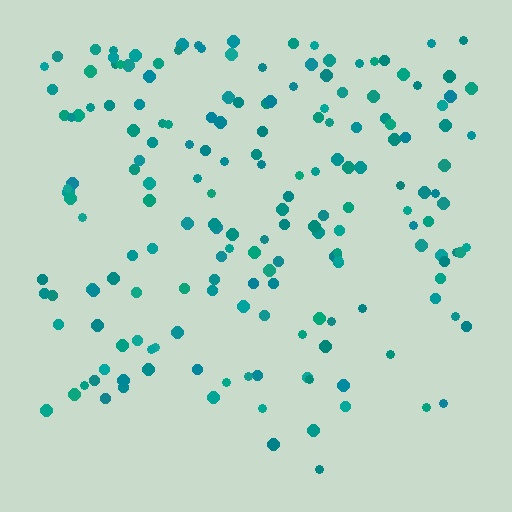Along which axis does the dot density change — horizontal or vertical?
Vertical.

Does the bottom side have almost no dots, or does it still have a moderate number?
Still a moderate number, just noticeably fewer than the top.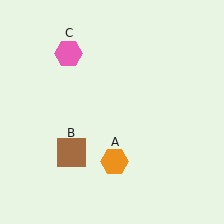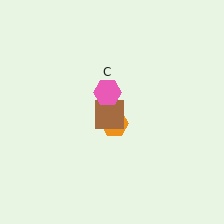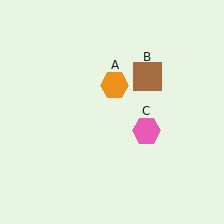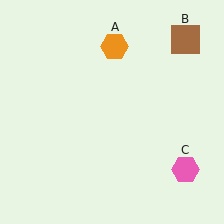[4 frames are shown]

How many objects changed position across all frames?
3 objects changed position: orange hexagon (object A), brown square (object B), pink hexagon (object C).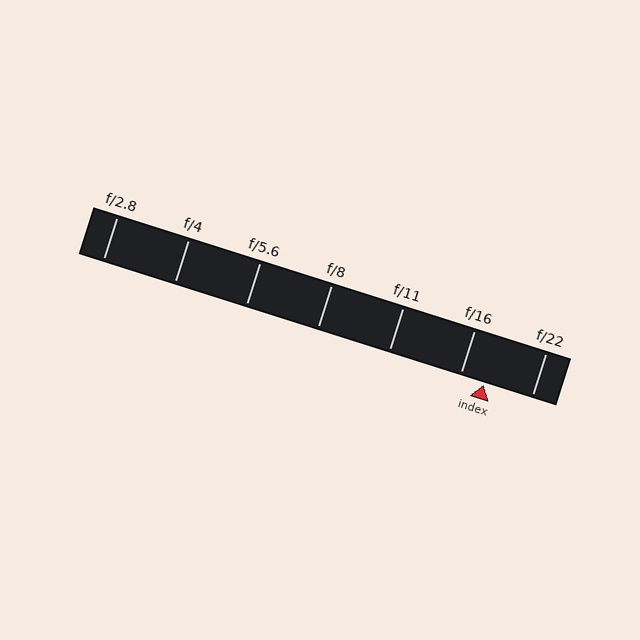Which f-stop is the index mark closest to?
The index mark is closest to f/16.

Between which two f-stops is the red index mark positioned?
The index mark is between f/16 and f/22.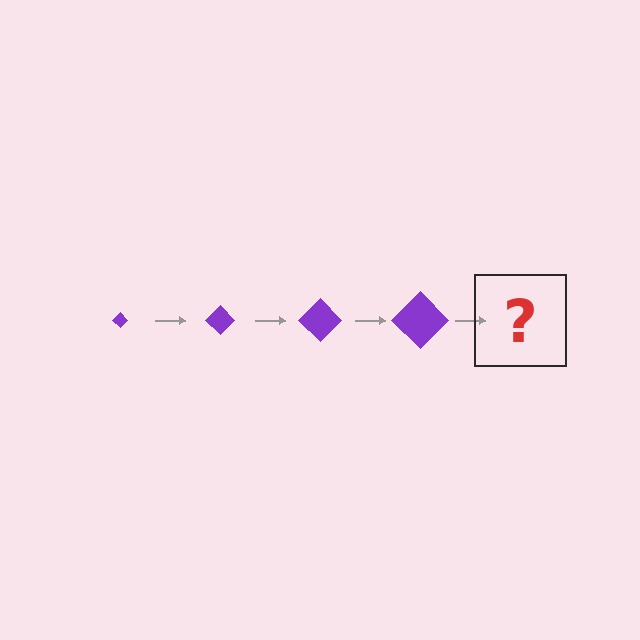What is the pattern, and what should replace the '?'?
The pattern is that the diamond gets progressively larger each step. The '?' should be a purple diamond, larger than the previous one.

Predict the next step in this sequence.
The next step is a purple diamond, larger than the previous one.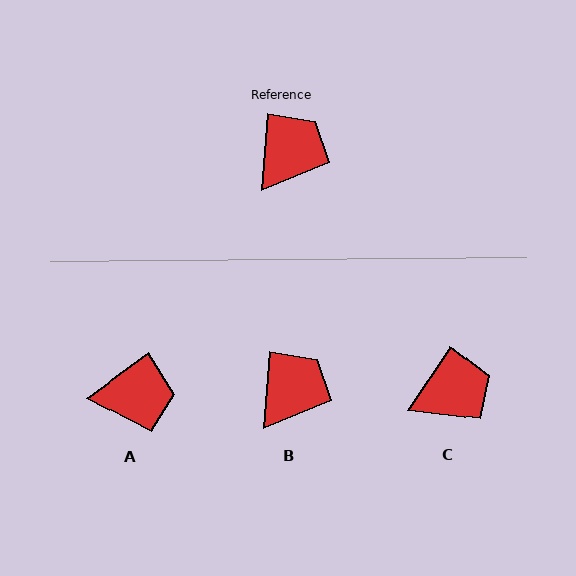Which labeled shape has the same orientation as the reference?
B.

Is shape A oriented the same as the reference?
No, it is off by about 50 degrees.